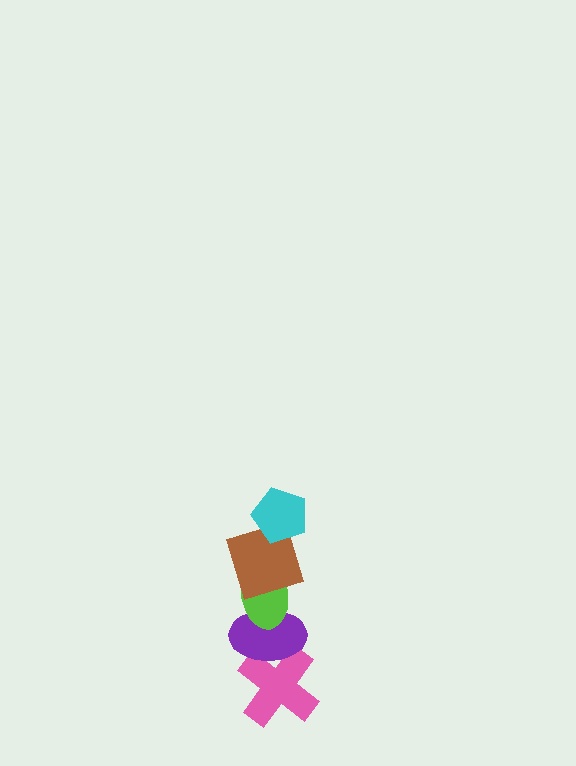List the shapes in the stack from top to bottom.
From top to bottom: the cyan pentagon, the brown square, the lime ellipse, the purple ellipse, the pink cross.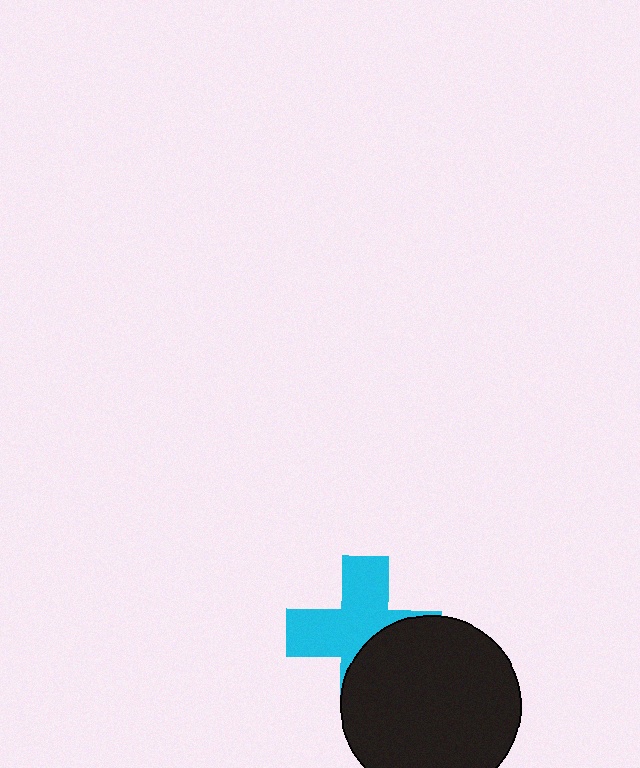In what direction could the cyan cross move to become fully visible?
The cyan cross could move toward the upper-left. That would shift it out from behind the black circle entirely.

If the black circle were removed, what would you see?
You would see the complete cyan cross.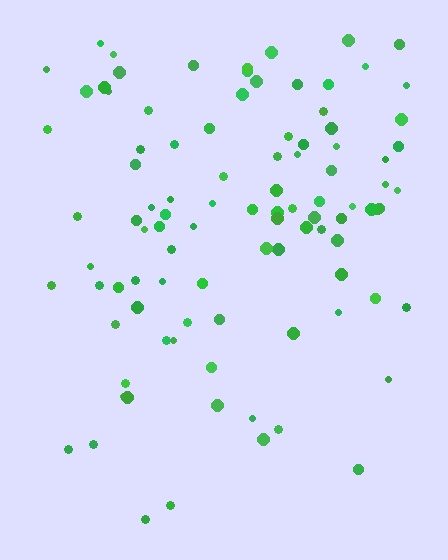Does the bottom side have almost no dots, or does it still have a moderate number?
Still a moderate number, just noticeably fewer than the top.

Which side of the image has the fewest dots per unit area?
The bottom.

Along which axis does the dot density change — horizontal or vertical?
Vertical.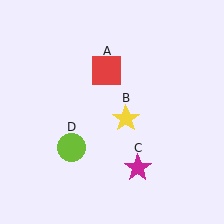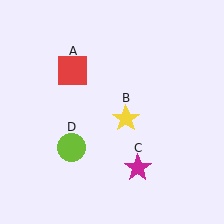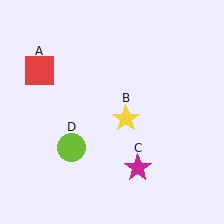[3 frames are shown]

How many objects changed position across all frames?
1 object changed position: red square (object A).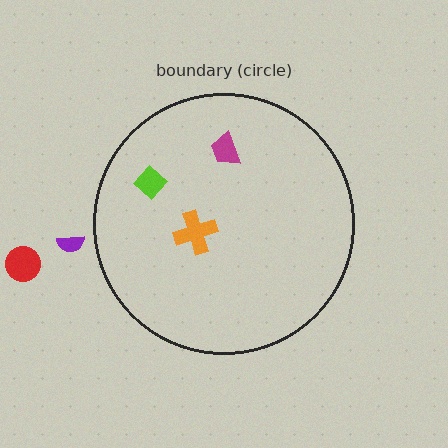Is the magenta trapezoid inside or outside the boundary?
Inside.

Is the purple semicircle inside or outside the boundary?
Outside.